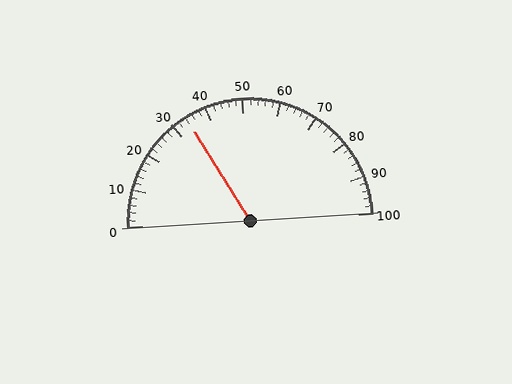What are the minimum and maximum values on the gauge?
The gauge ranges from 0 to 100.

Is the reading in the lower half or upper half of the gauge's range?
The reading is in the lower half of the range (0 to 100).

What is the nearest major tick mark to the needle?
The nearest major tick mark is 30.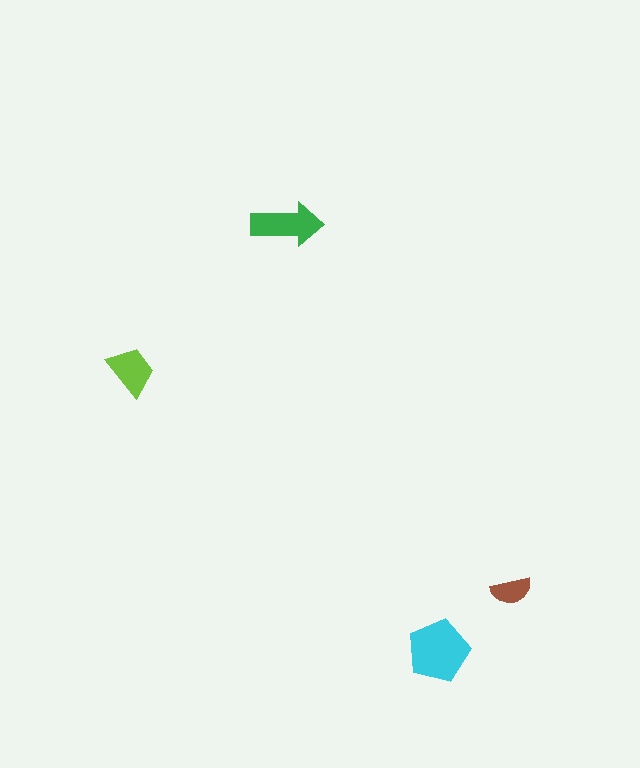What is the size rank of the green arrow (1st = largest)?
2nd.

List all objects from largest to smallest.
The cyan pentagon, the green arrow, the lime trapezoid, the brown semicircle.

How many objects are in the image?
There are 4 objects in the image.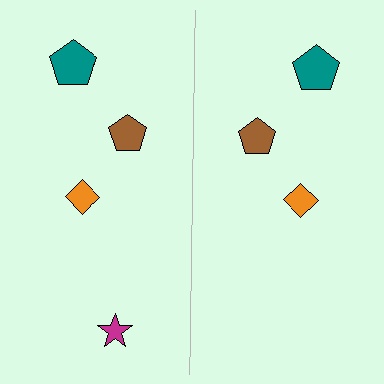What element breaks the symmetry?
A magenta star is missing from the right side.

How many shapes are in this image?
There are 7 shapes in this image.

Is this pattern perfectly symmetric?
No, the pattern is not perfectly symmetric. A magenta star is missing from the right side.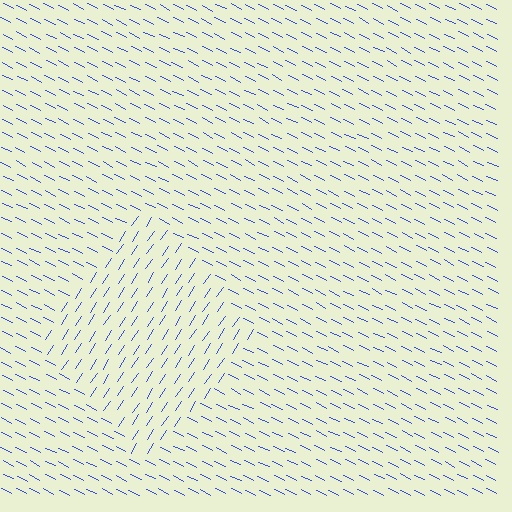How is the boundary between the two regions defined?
The boundary is defined purely by a change in line orientation (approximately 83 degrees difference). All lines are the same color and thickness.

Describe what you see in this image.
The image is filled with small blue line segments. A diamond region in the image has lines oriented differently from the surrounding lines, creating a visible texture boundary.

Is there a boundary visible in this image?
Yes, there is a texture boundary formed by a change in line orientation.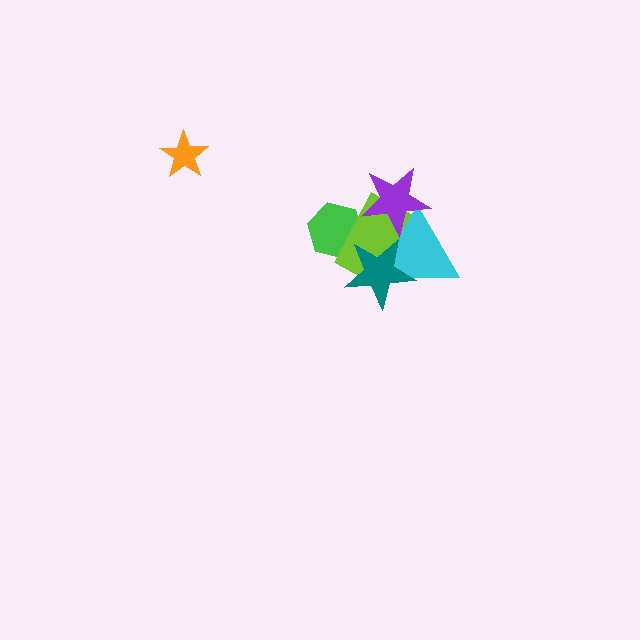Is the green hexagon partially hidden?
Yes, it is partially covered by another shape.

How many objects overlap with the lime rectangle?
4 objects overlap with the lime rectangle.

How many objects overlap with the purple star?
2 objects overlap with the purple star.